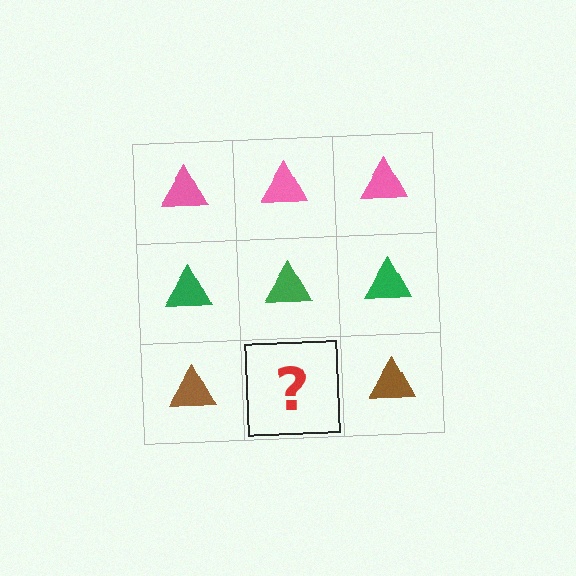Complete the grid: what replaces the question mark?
The question mark should be replaced with a brown triangle.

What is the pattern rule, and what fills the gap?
The rule is that each row has a consistent color. The gap should be filled with a brown triangle.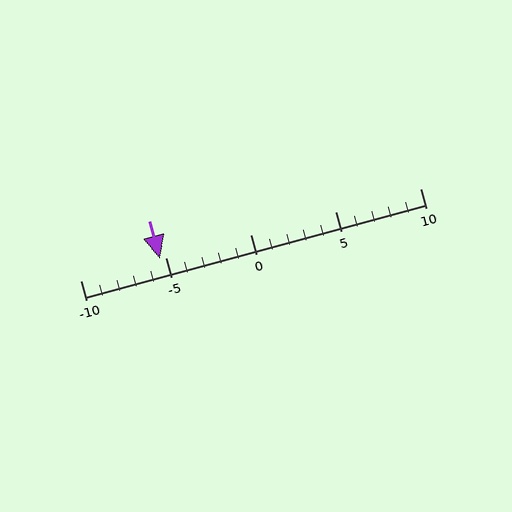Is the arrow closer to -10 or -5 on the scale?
The arrow is closer to -5.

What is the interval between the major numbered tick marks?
The major tick marks are spaced 5 units apart.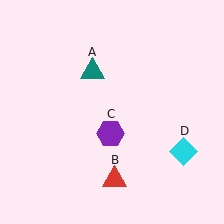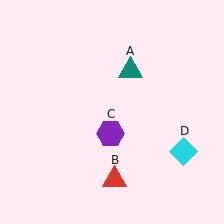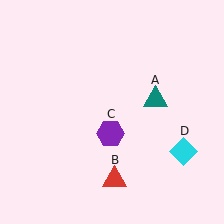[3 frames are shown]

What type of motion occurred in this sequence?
The teal triangle (object A) rotated clockwise around the center of the scene.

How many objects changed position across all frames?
1 object changed position: teal triangle (object A).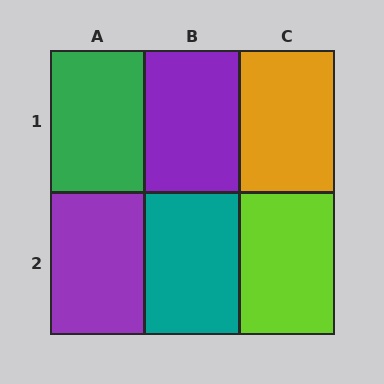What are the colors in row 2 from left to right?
Purple, teal, lime.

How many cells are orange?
1 cell is orange.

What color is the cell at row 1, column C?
Orange.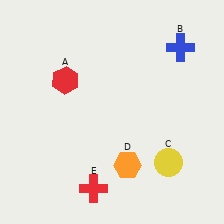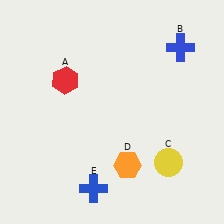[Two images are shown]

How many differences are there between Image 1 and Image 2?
There is 1 difference between the two images.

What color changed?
The cross (E) changed from red in Image 1 to blue in Image 2.